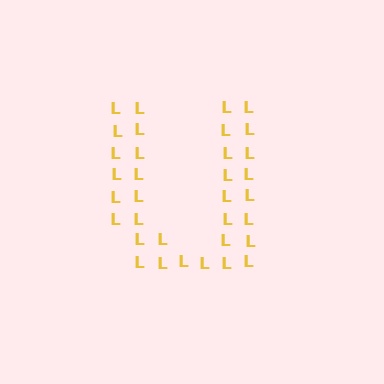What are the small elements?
The small elements are letter L's.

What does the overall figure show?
The overall figure shows the letter U.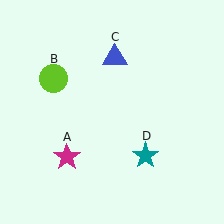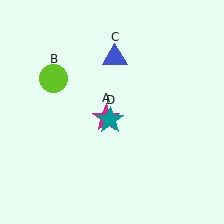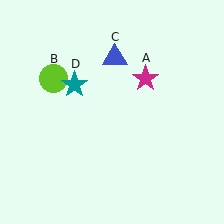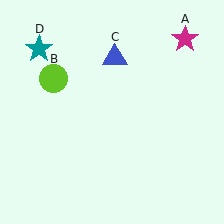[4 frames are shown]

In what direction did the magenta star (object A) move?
The magenta star (object A) moved up and to the right.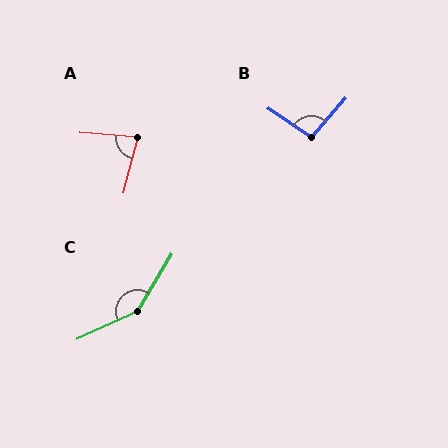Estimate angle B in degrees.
Approximately 97 degrees.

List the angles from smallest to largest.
A (80°), B (97°), C (145°).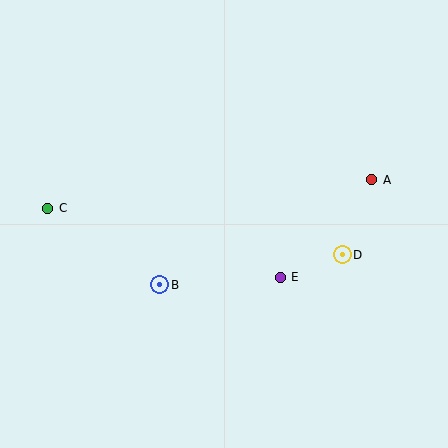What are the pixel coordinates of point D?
Point D is at (342, 255).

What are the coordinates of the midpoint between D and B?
The midpoint between D and B is at (251, 270).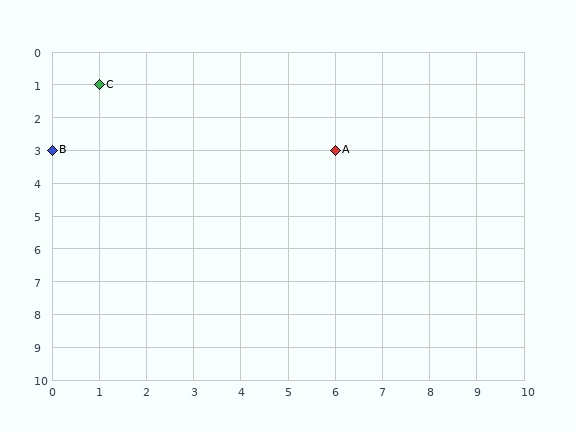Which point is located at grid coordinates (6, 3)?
Point A is at (6, 3).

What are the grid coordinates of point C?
Point C is at grid coordinates (1, 1).